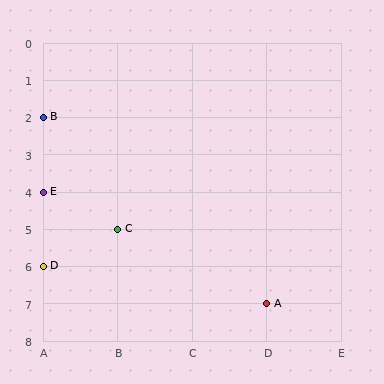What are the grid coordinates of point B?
Point B is at grid coordinates (A, 2).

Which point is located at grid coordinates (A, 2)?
Point B is at (A, 2).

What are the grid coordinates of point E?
Point E is at grid coordinates (A, 4).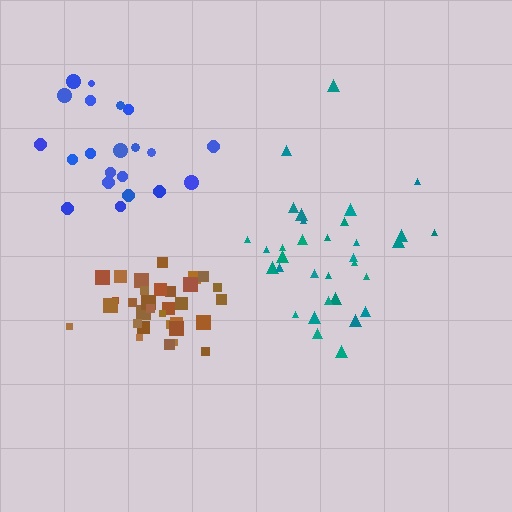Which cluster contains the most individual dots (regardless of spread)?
Teal (33).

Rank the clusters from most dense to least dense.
brown, teal, blue.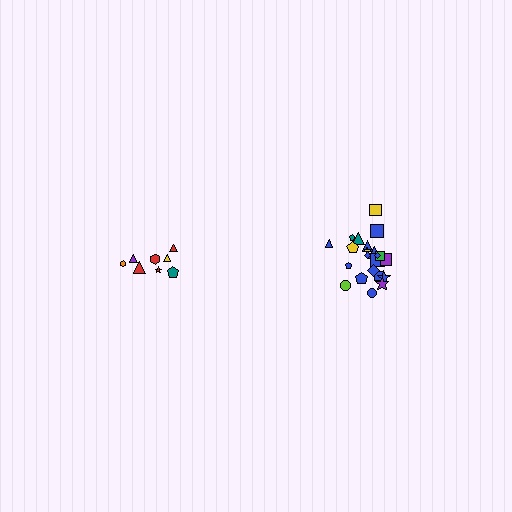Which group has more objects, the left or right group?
The right group.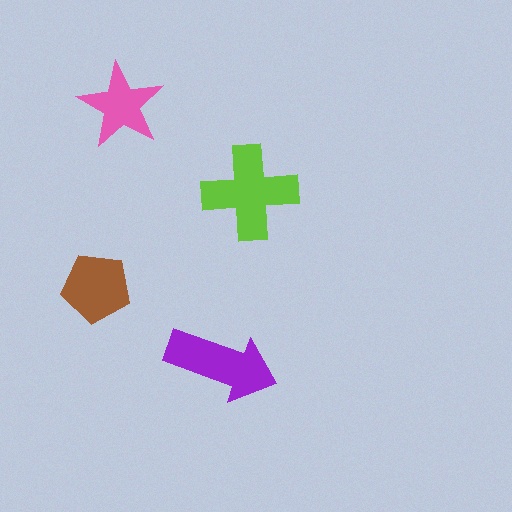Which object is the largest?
The lime cross.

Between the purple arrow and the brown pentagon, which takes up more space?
The purple arrow.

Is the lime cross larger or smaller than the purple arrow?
Larger.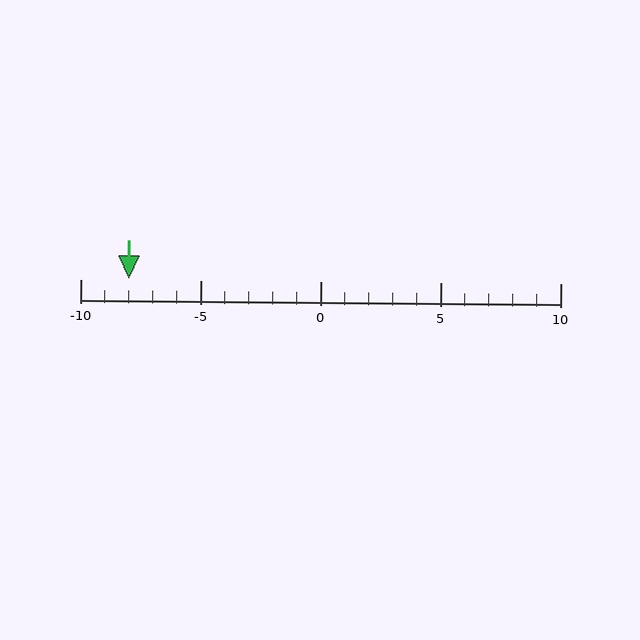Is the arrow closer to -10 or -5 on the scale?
The arrow is closer to -10.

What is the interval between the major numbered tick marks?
The major tick marks are spaced 5 units apart.